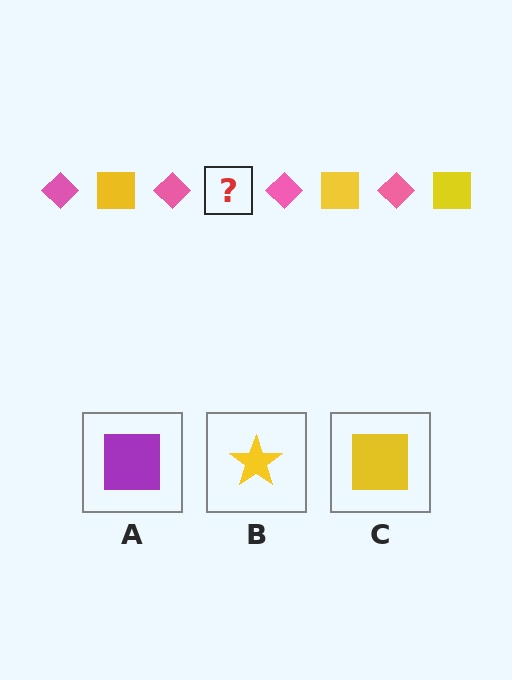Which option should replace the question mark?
Option C.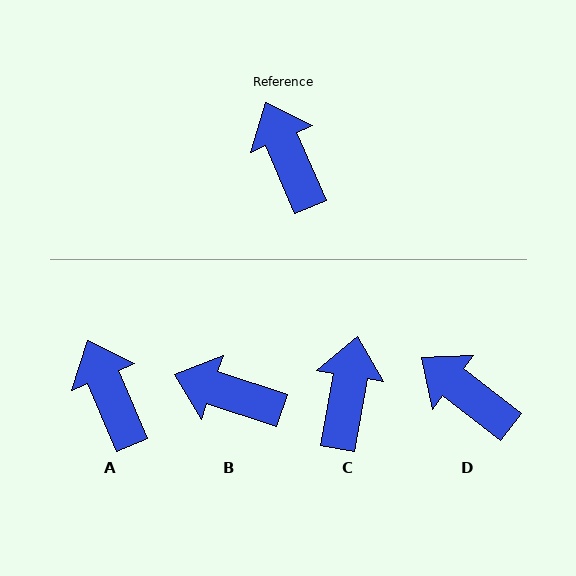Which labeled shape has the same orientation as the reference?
A.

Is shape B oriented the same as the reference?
No, it is off by about 48 degrees.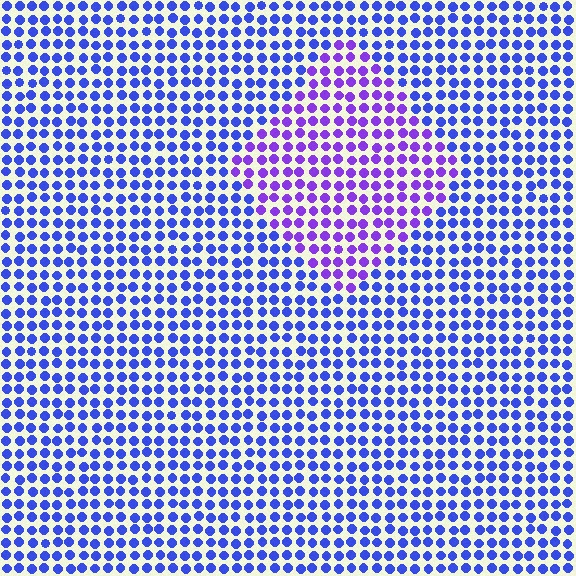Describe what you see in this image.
The image is filled with small blue elements in a uniform arrangement. A diamond-shaped region is visible where the elements are tinted to a slightly different hue, forming a subtle color boundary.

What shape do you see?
I see a diamond.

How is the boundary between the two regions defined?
The boundary is defined purely by a slight shift in hue (about 36 degrees). Spacing, size, and orientation are identical on both sides.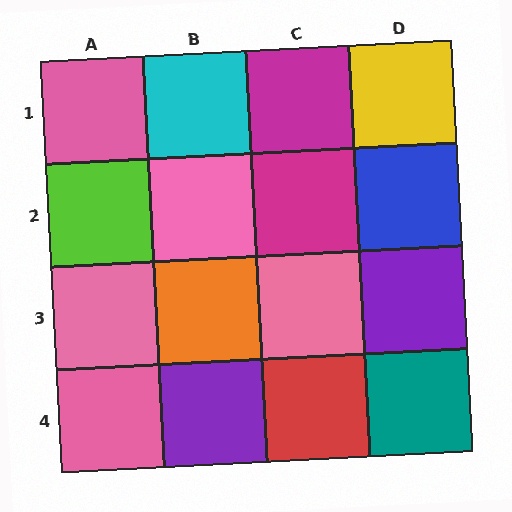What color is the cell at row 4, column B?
Purple.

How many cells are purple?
2 cells are purple.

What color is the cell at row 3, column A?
Pink.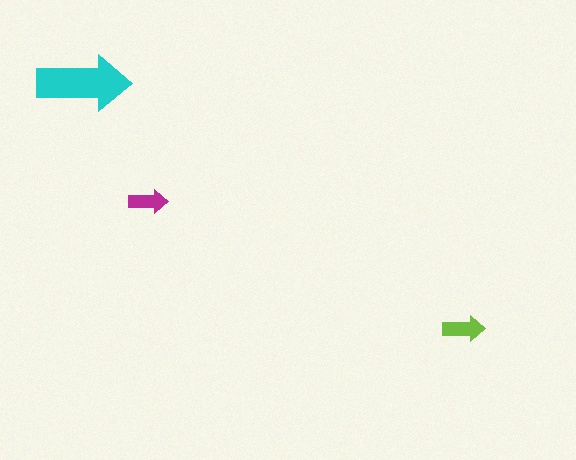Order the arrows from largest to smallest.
the cyan one, the lime one, the magenta one.